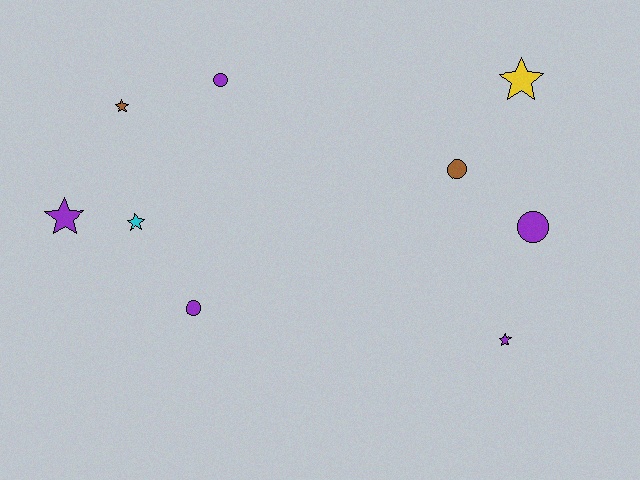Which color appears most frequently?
Purple, with 5 objects.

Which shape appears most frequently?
Star, with 5 objects.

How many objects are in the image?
There are 9 objects.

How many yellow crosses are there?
There are no yellow crosses.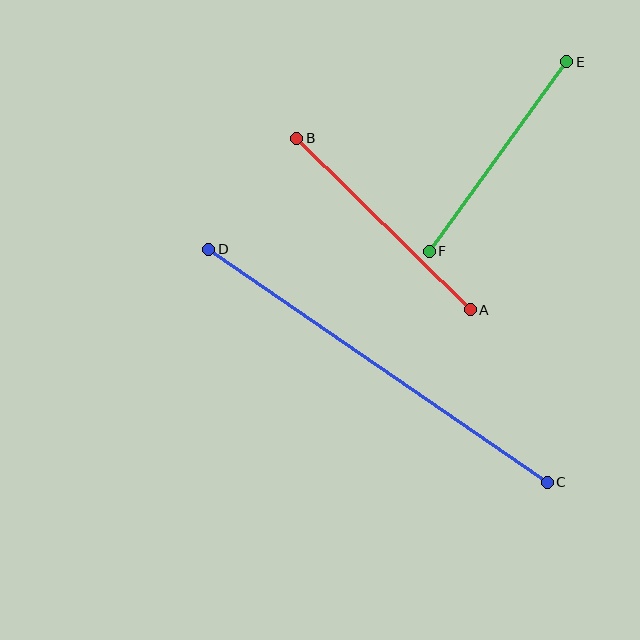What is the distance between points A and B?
The distance is approximately 244 pixels.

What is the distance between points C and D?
The distance is approximately 411 pixels.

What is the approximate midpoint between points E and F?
The midpoint is at approximately (498, 157) pixels.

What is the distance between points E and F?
The distance is approximately 234 pixels.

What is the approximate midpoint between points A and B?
The midpoint is at approximately (383, 224) pixels.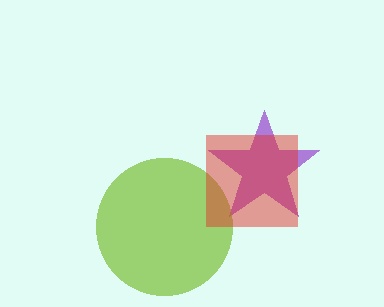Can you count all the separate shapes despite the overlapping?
Yes, there are 3 separate shapes.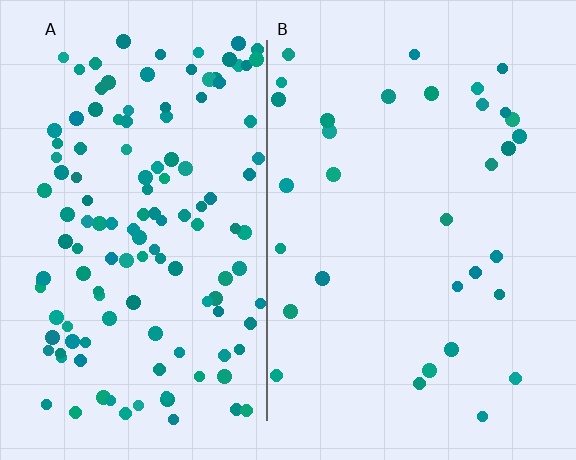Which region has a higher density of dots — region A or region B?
A (the left).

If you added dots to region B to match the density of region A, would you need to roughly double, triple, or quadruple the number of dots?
Approximately quadruple.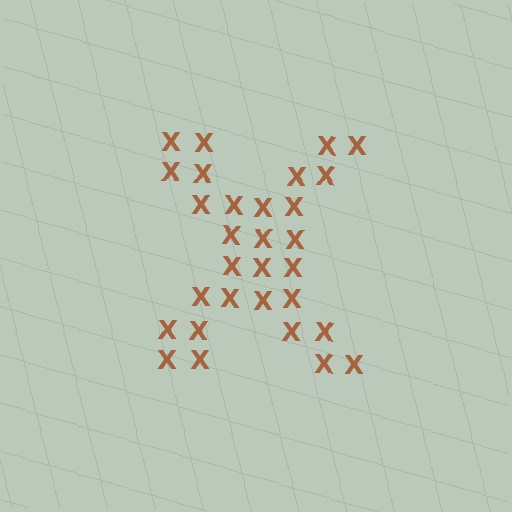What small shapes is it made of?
It is made of small letter X's.